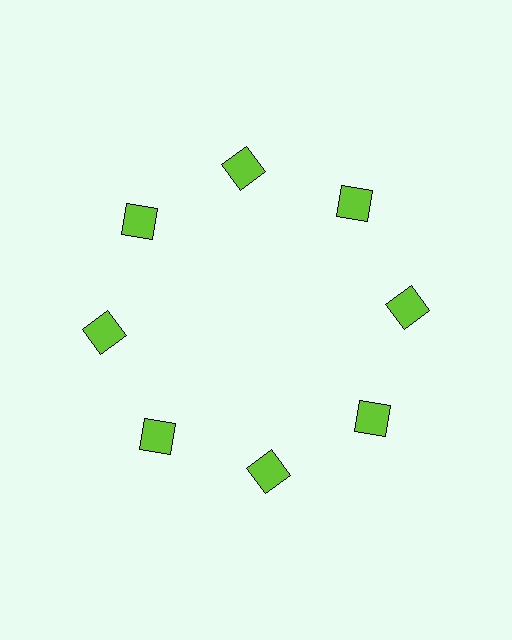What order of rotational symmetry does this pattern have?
This pattern has 8-fold rotational symmetry.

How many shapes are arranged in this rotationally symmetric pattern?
There are 8 shapes, arranged in 8 groups of 1.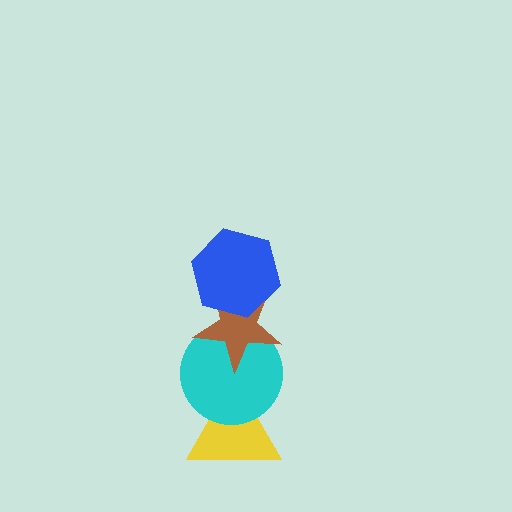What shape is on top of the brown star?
The blue hexagon is on top of the brown star.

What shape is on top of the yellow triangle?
The cyan circle is on top of the yellow triangle.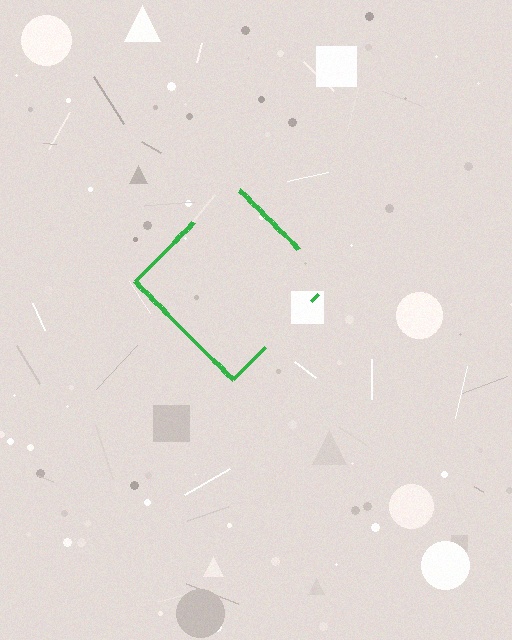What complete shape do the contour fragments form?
The contour fragments form a diamond.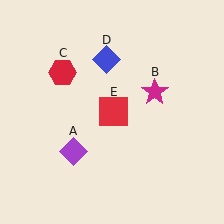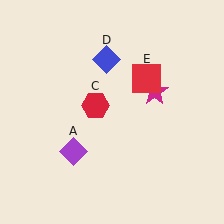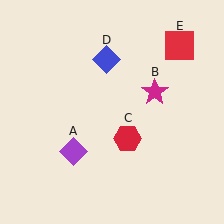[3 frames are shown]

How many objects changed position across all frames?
2 objects changed position: red hexagon (object C), red square (object E).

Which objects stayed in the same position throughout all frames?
Purple diamond (object A) and magenta star (object B) and blue diamond (object D) remained stationary.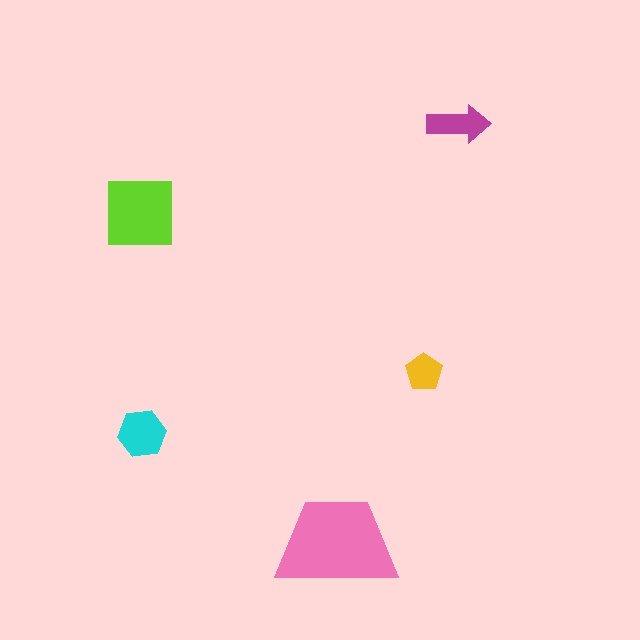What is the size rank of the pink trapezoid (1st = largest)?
1st.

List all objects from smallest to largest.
The yellow pentagon, the magenta arrow, the cyan hexagon, the lime square, the pink trapezoid.